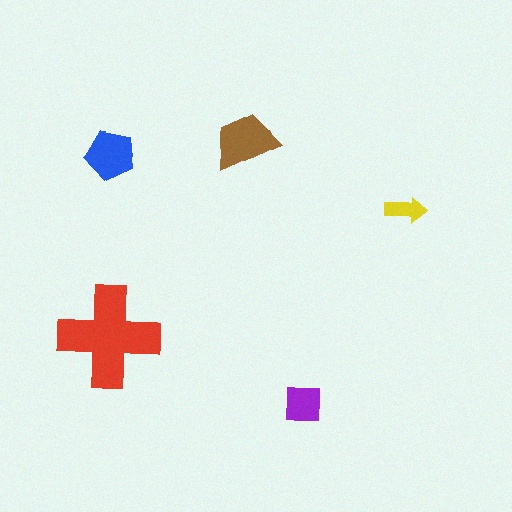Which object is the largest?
The red cross.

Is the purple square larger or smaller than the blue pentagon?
Smaller.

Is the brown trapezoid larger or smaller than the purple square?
Larger.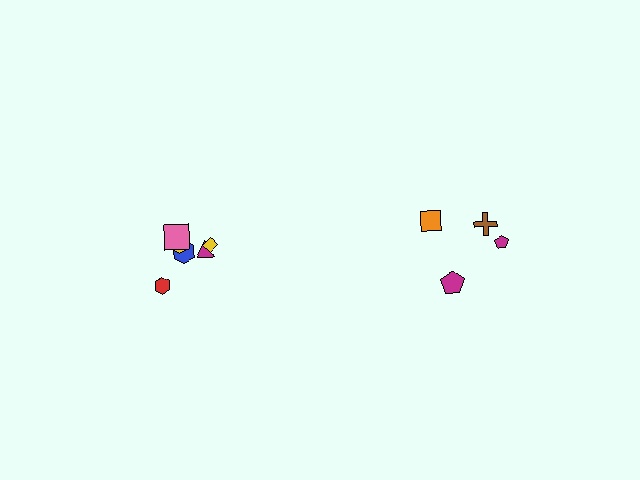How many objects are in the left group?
There are 6 objects.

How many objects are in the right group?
There are 4 objects.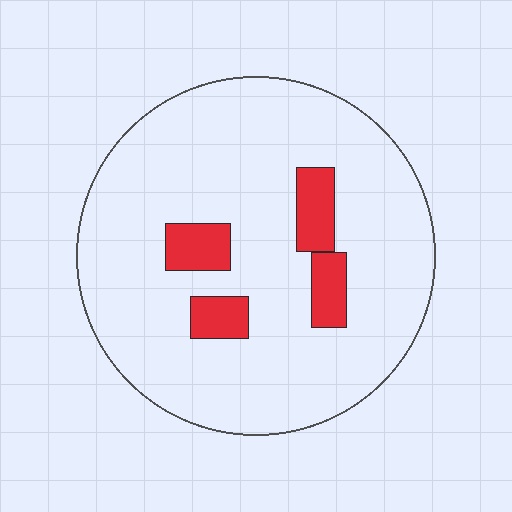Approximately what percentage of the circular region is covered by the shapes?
Approximately 10%.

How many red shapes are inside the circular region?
4.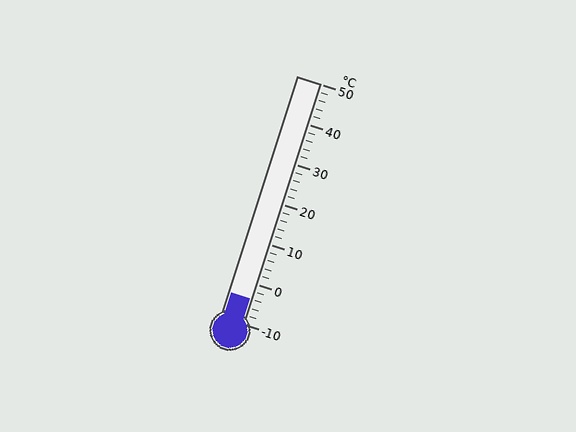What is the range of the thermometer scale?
The thermometer scale ranges from -10°C to 50°C.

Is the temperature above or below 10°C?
The temperature is below 10°C.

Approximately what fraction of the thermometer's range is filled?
The thermometer is filled to approximately 10% of its range.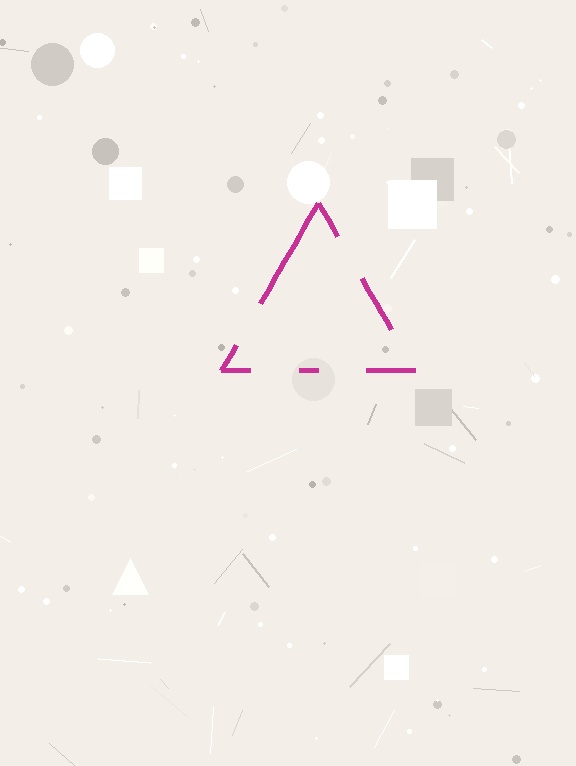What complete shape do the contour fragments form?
The contour fragments form a triangle.